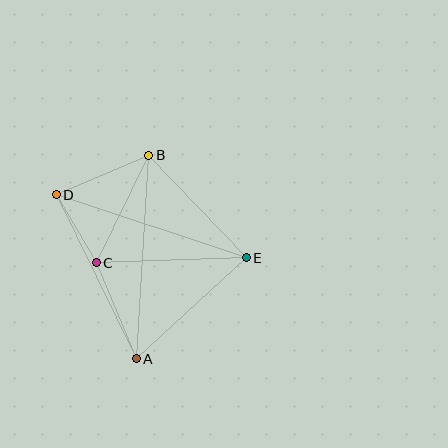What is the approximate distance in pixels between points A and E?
The distance between A and E is approximately 149 pixels.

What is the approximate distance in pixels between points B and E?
The distance between B and E is approximately 142 pixels.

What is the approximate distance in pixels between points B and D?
The distance between B and D is approximately 101 pixels.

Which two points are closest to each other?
Points C and D are closest to each other.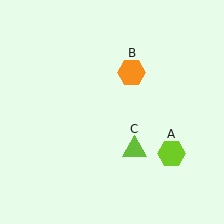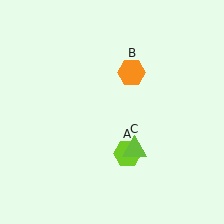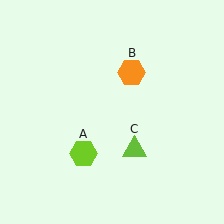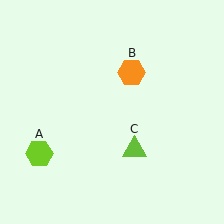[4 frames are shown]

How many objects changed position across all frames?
1 object changed position: lime hexagon (object A).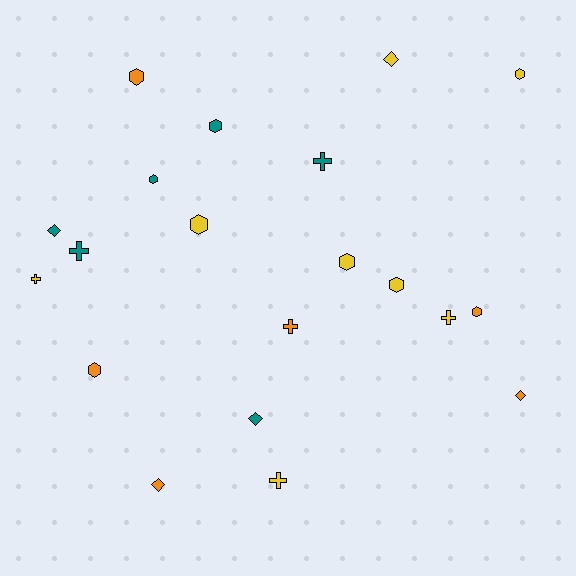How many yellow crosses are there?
There are 3 yellow crosses.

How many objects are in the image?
There are 20 objects.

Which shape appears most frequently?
Hexagon, with 9 objects.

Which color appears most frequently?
Yellow, with 8 objects.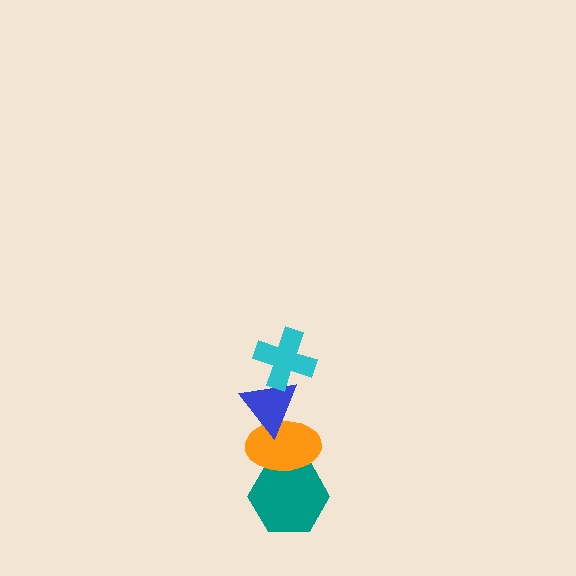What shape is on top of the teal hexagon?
The orange ellipse is on top of the teal hexagon.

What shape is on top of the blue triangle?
The cyan cross is on top of the blue triangle.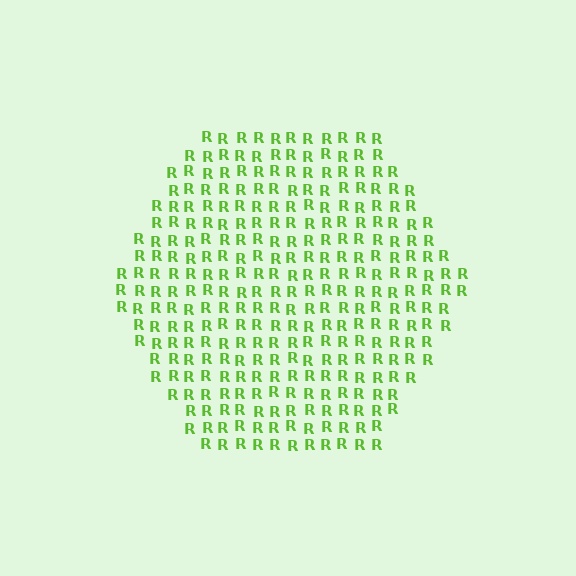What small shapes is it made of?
It is made of small letter R's.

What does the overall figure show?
The overall figure shows a hexagon.